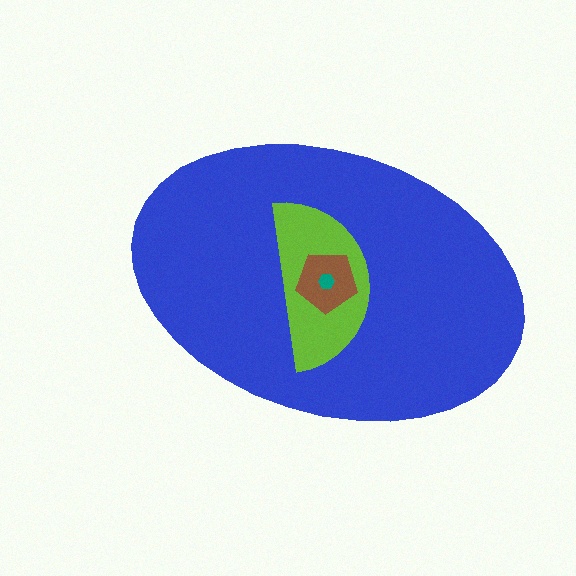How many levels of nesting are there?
4.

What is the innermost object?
The teal hexagon.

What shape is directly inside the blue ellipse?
The lime semicircle.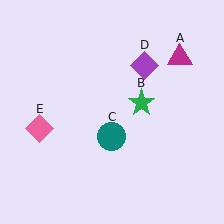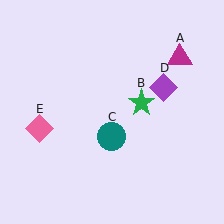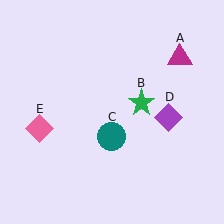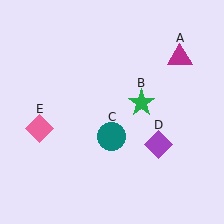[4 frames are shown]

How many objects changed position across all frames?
1 object changed position: purple diamond (object D).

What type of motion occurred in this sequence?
The purple diamond (object D) rotated clockwise around the center of the scene.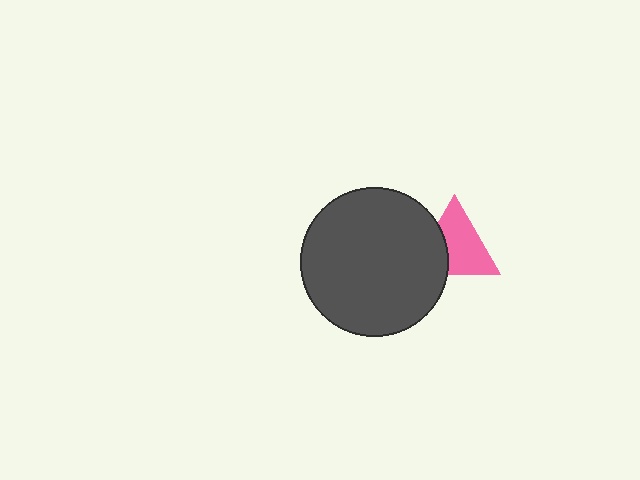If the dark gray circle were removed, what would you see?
You would see the complete pink triangle.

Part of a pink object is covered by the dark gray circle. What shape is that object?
It is a triangle.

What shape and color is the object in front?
The object in front is a dark gray circle.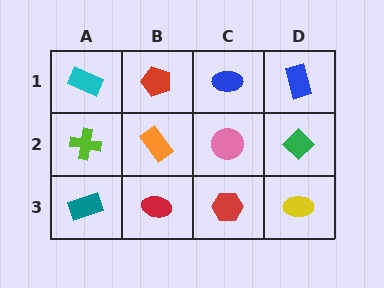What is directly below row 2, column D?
A yellow ellipse.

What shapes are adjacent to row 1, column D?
A green diamond (row 2, column D), a blue ellipse (row 1, column C).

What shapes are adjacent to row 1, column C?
A pink circle (row 2, column C), a red pentagon (row 1, column B), a blue rectangle (row 1, column D).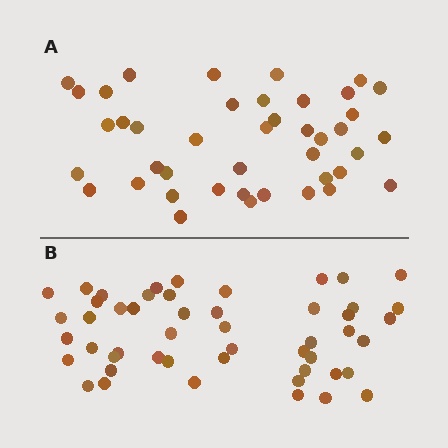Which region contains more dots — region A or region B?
Region B (the bottom region) has more dots.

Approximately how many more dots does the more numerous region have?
Region B has roughly 8 or so more dots than region A.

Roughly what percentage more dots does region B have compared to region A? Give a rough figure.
About 20% more.